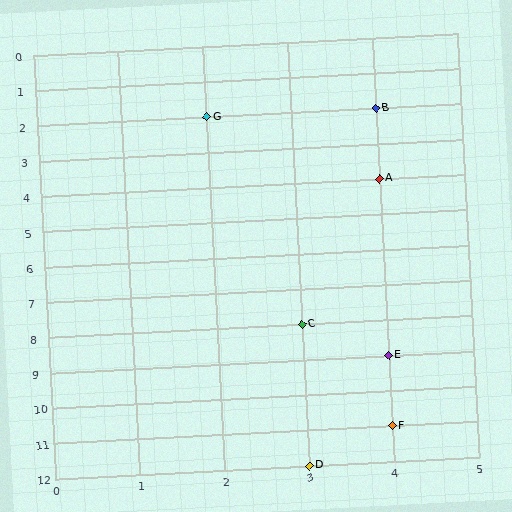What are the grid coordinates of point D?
Point D is at grid coordinates (3, 12).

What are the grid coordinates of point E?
Point E is at grid coordinates (4, 9).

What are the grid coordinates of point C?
Point C is at grid coordinates (3, 8).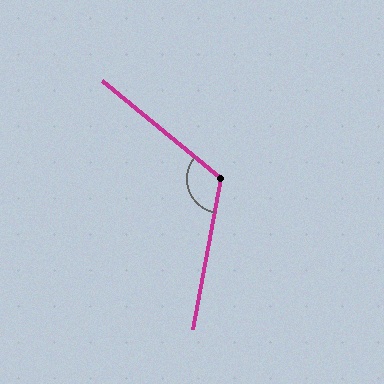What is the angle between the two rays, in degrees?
Approximately 119 degrees.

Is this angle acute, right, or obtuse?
It is obtuse.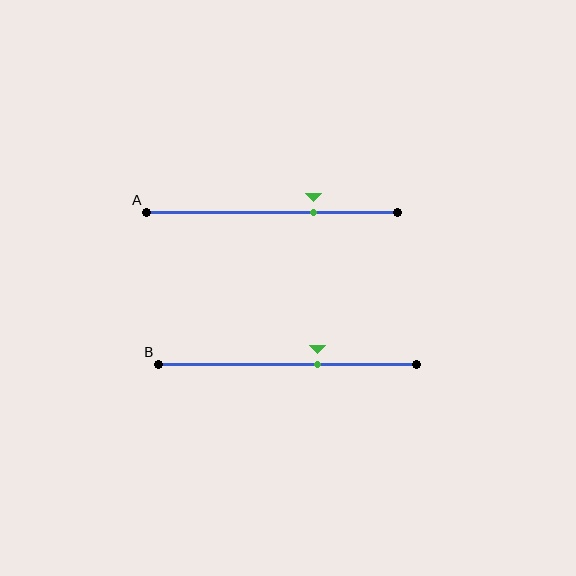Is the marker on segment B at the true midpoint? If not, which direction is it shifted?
No, the marker on segment B is shifted to the right by about 12% of the segment length.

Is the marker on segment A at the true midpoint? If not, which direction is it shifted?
No, the marker on segment A is shifted to the right by about 16% of the segment length.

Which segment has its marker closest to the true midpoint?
Segment B has its marker closest to the true midpoint.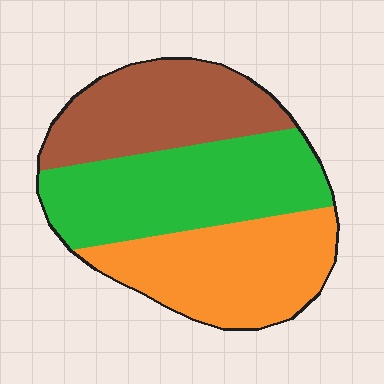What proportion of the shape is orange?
Orange covers about 35% of the shape.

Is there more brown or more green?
Green.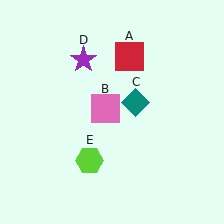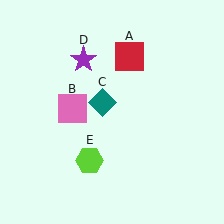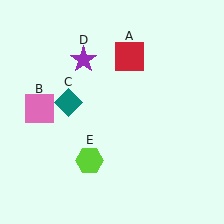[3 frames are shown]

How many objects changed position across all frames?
2 objects changed position: pink square (object B), teal diamond (object C).